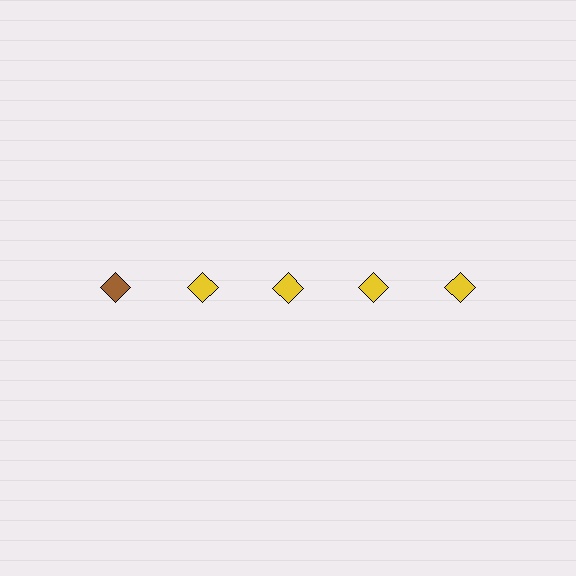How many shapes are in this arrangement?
There are 5 shapes arranged in a grid pattern.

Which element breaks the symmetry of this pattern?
The brown diamond in the top row, leftmost column breaks the symmetry. All other shapes are yellow diamonds.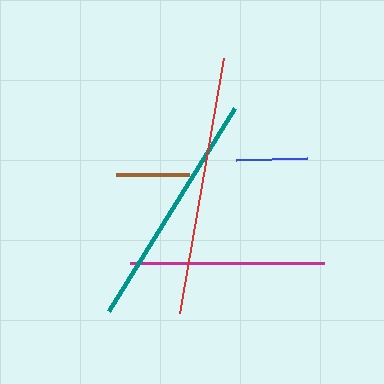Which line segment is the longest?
The red line is the longest at approximately 259 pixels.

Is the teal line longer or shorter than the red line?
The red line is longer than the teal line.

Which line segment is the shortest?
The blue line is the shortest at approximately 71 pixels.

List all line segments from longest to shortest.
From longest to shortest: red, teal, magenta, brown, blue.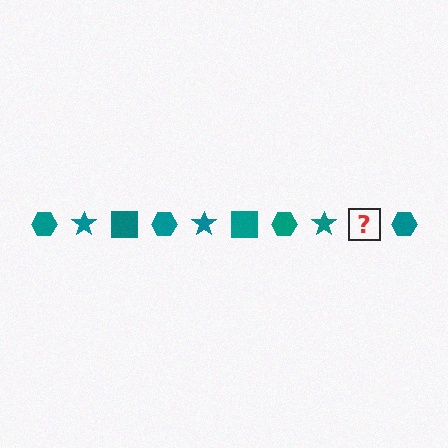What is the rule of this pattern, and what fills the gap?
The rule is that the pattern cycles through hexagon, star, square shapes in teal. The gap should be filled with a teal square.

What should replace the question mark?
The question mark should be replaced with a teal square.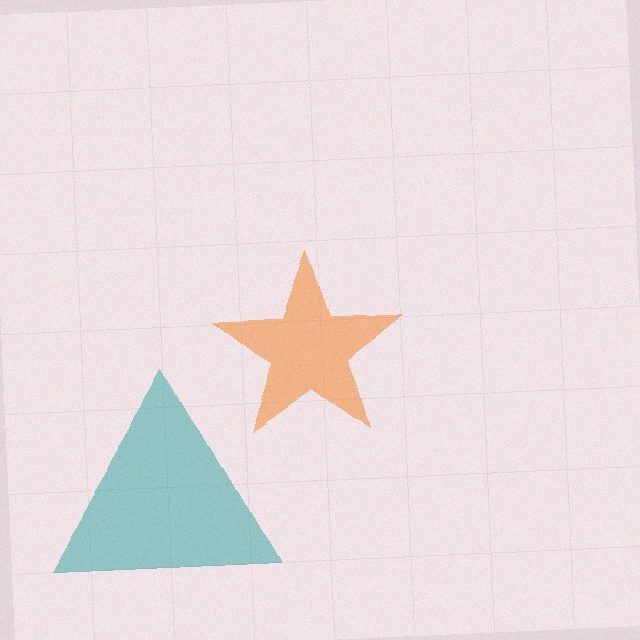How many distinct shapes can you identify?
There are 2 distinct shapes: an orange star, a teal triangle.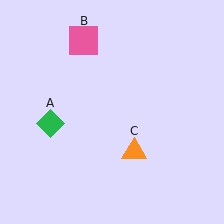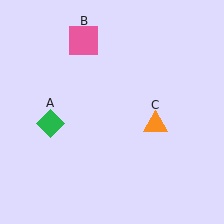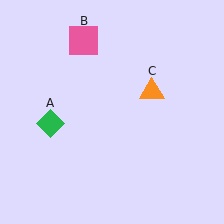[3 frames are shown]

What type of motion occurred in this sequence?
The orange triangle (object C) rotated counterclockwise around the center of the scene.